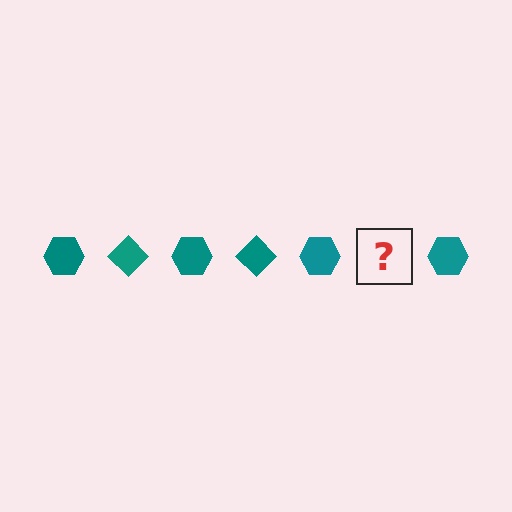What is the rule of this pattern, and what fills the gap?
The rule is that the pattern cycles through hexagon, diamond shapes in teal. The gap should be filled with a teal diamond.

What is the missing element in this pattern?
The missing element is a teal diamond.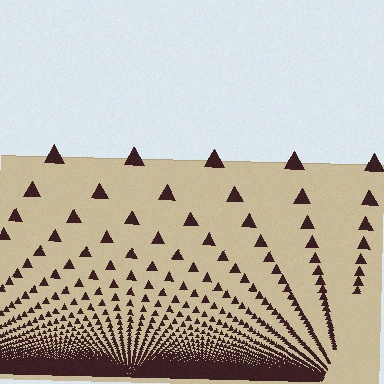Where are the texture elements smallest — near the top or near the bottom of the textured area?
Near the bottom.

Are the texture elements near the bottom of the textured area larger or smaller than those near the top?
Smaller. The gradient is inverted — elements near the bottom are smaller and denser.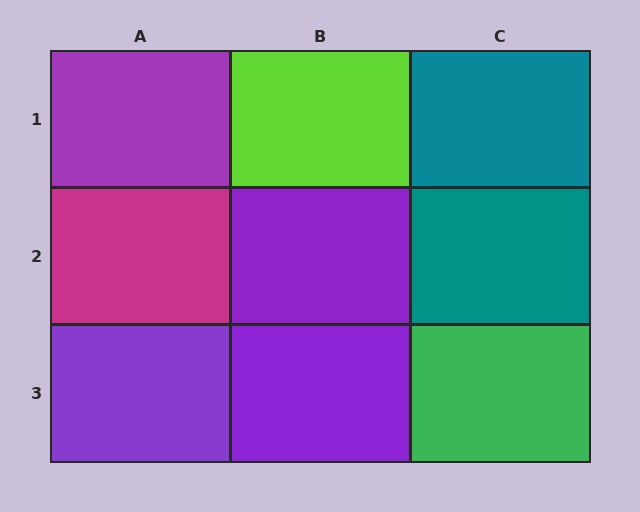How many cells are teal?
2 cells are teal.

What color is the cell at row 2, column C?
Teal.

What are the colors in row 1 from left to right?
Purple, lime, teal.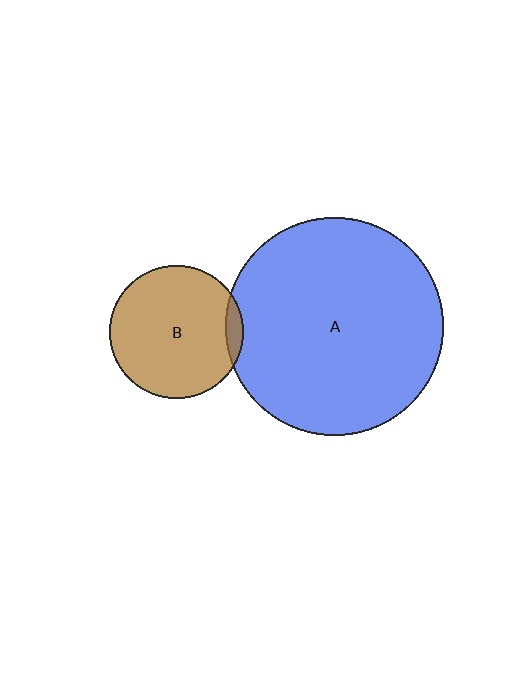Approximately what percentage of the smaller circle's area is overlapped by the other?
Approximately 5%.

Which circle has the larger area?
Circle A (blue).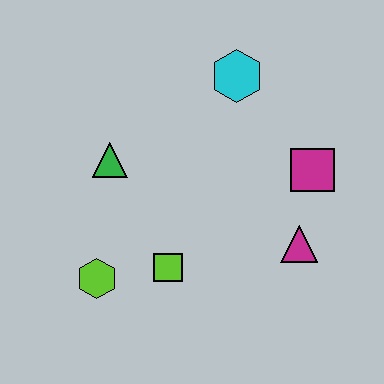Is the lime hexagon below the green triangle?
Yes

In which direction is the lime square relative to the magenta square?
The lime square is to the left of the magenta square.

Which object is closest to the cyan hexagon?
The magenta square is closest to the cyan hexagon.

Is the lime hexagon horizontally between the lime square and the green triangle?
No